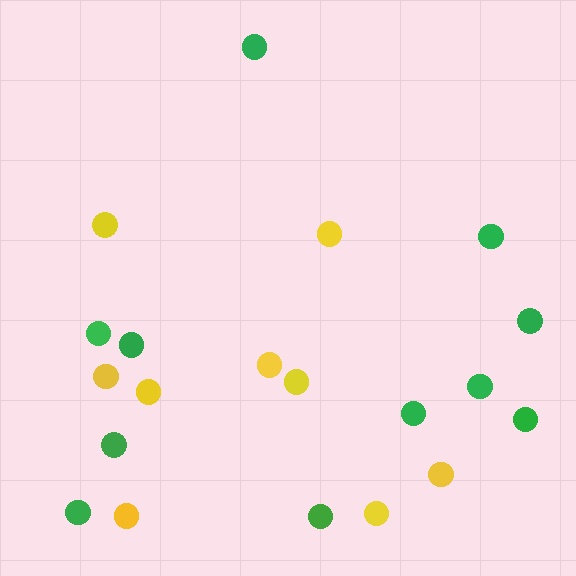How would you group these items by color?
There are 2 groups: one group of yellow circles (9) and one group of green circles (11).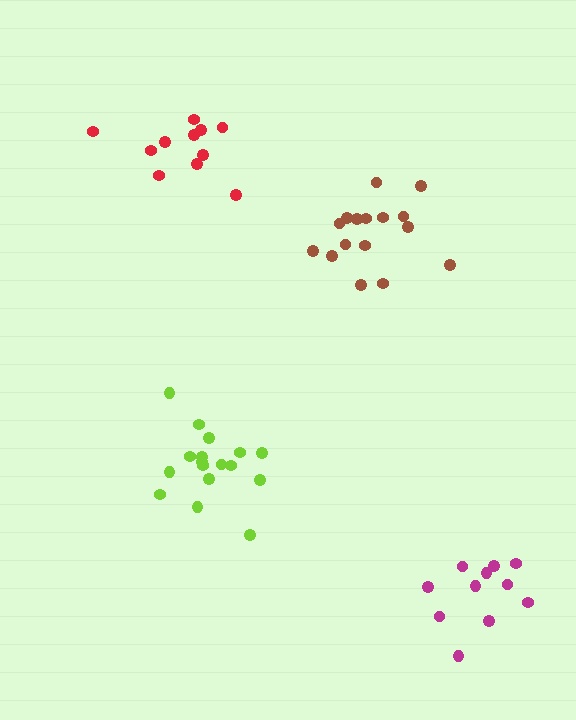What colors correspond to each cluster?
The clusters are colored: red, magenta, brown, lime.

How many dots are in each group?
Group 1: 11 dots, Group 2: 11 dots, Group 3: 16 dots, Group 4: 17 dots (55 total).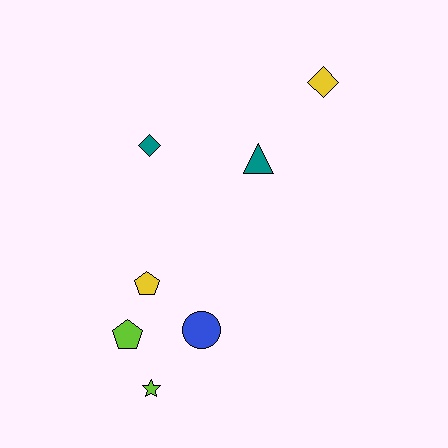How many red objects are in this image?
There are no red objects.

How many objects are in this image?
There are 7 objects.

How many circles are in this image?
There is 1 circle.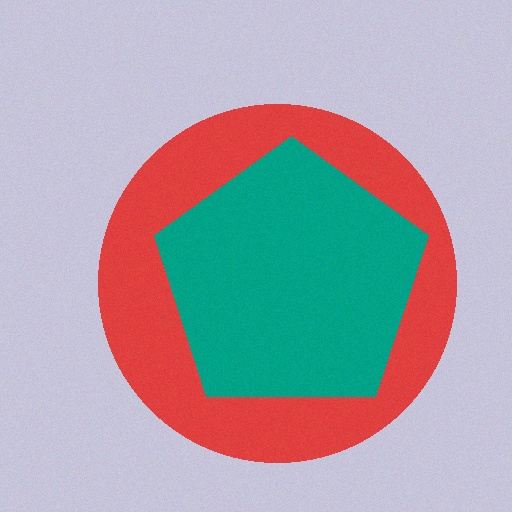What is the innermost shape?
The teal pentagon.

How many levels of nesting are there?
2.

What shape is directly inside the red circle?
The teal pentagon.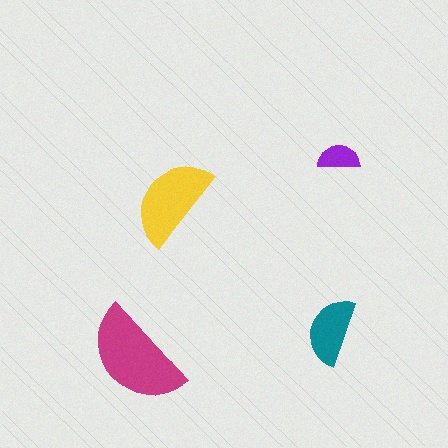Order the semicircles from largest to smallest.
the magenta one, the yellow one, the teal one, the purple one.